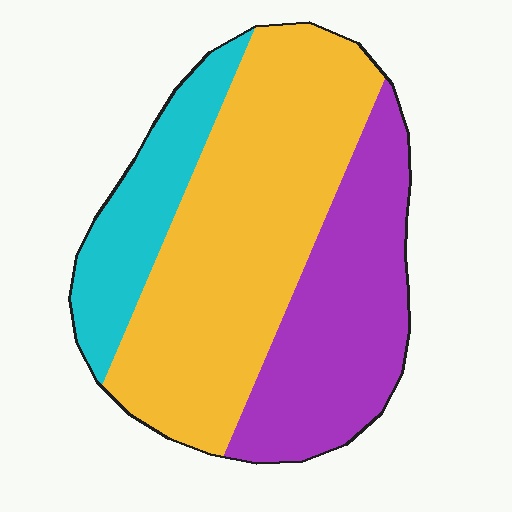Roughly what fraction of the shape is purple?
Purple takes up between a sixth and a third of the shape.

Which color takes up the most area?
Yellow, at roughly 50%.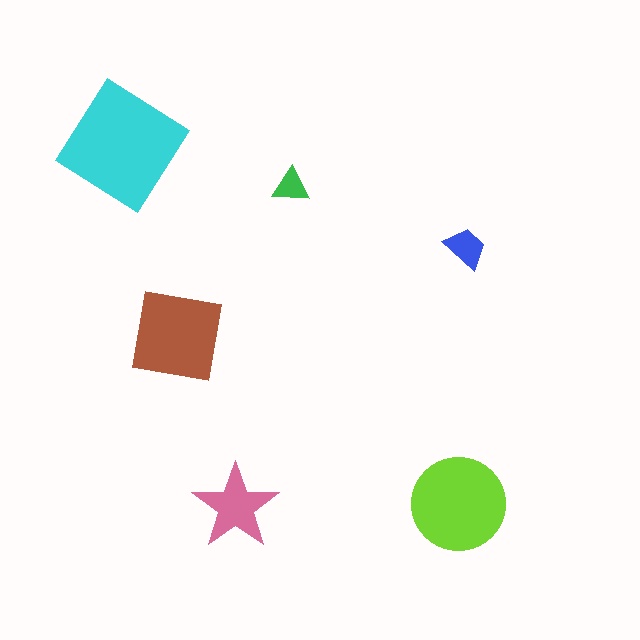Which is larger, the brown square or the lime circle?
The lime circle.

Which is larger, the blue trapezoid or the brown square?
The brown square.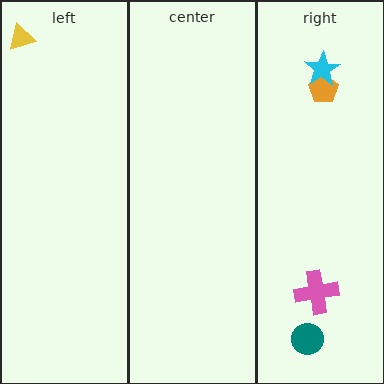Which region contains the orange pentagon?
The right region.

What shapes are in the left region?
The yellow triangle.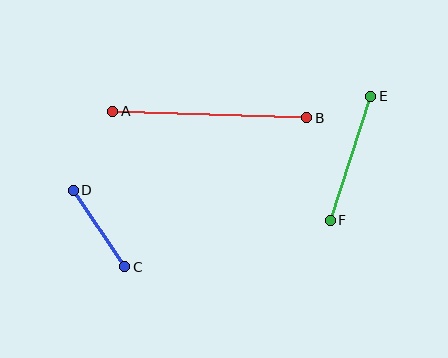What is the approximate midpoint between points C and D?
The midpoint is at approximately (99, 229) pixels.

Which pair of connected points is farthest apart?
Points A and B are farthest apart.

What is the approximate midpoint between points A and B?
The midpoint is at approximately (210, 115) pixels.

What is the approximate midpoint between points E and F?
The midpoint is at approximately (350, 158) pixels.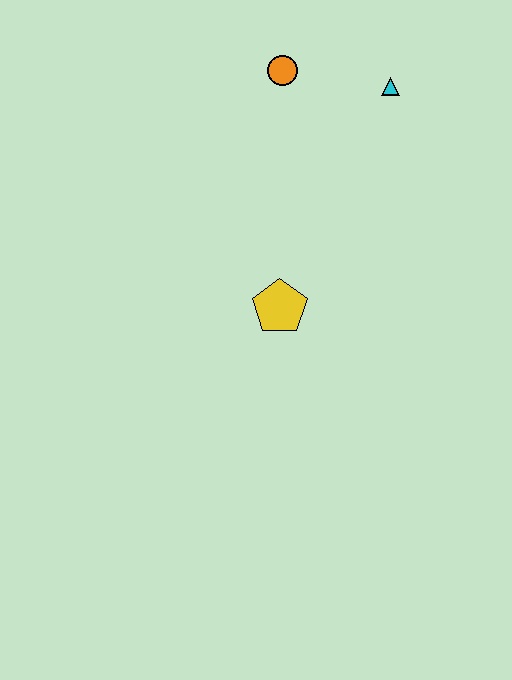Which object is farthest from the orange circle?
The yellow pentagon is farthest from the orange circle.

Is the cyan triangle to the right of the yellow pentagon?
Yes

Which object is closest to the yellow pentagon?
The orange circle is closest to the yellow pentagon.